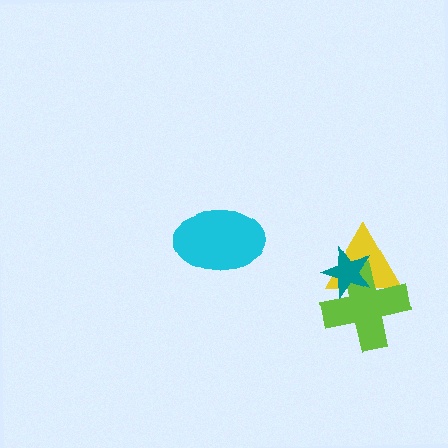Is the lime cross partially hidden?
Yes, it is partially covered by another shape.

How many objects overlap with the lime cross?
2 objects overlap with the lime cross.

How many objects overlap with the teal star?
2 objects overlap with the teal star.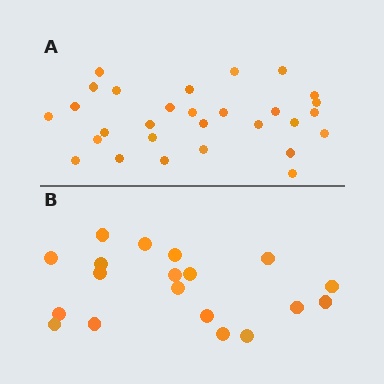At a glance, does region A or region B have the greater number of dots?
Region A (the top region) has more dots.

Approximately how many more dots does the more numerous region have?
Region A has roughly 10 or so more dots than region B.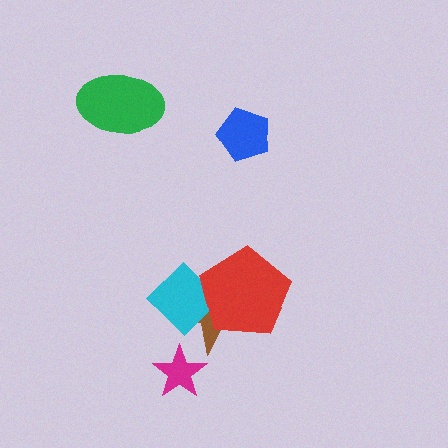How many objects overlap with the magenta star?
0 objects overlap with the magenta star.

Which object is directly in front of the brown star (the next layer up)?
The cyan diamond is directly in front of the brown star.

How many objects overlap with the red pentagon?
2 objects overlap with the red pentagon.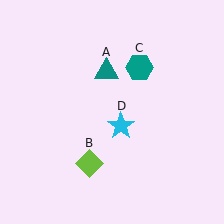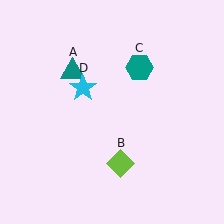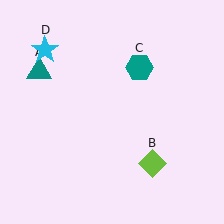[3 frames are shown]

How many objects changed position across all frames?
3 objects changed position: teal triangle (object A), lime diamond (object B), cyan star (object D).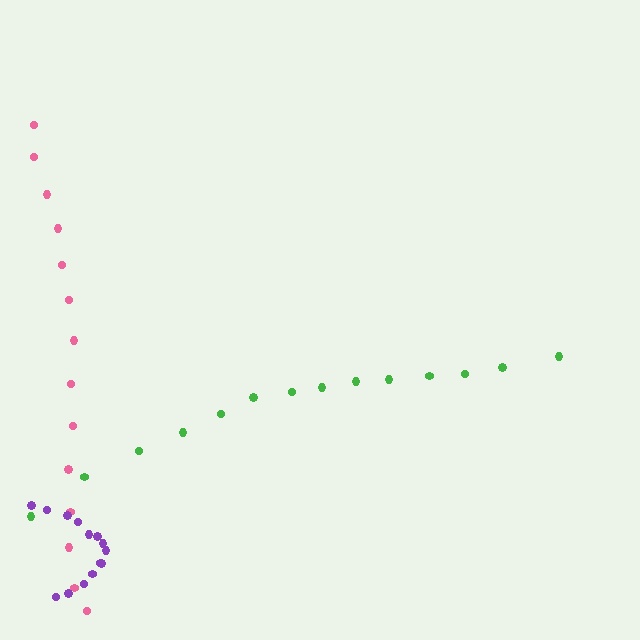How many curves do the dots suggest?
There are 3 distinct paths.